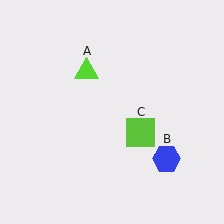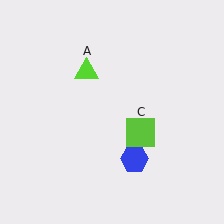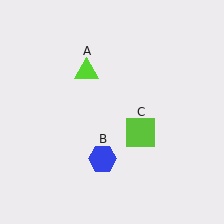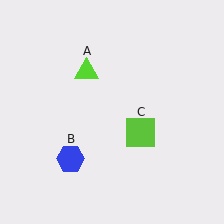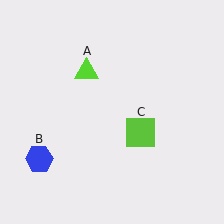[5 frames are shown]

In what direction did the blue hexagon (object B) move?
The blue hexagon (object B) moved left.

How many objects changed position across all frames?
1 object changed position: blue hexagon (object B).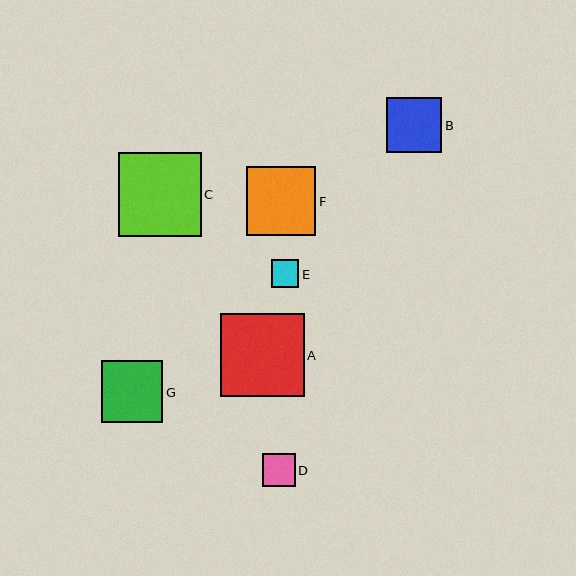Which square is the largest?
Square C is the largest with a size of approximately 83 pixels.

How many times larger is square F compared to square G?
Square F is approximately 1.1 times the size of square G.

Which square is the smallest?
Square E is the smallest with a size of approximately 27 pixels.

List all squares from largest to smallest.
From largest to smallest: C, A, F, G, B, D, E.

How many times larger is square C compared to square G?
Square C is approximately 1.4 times the size of square G.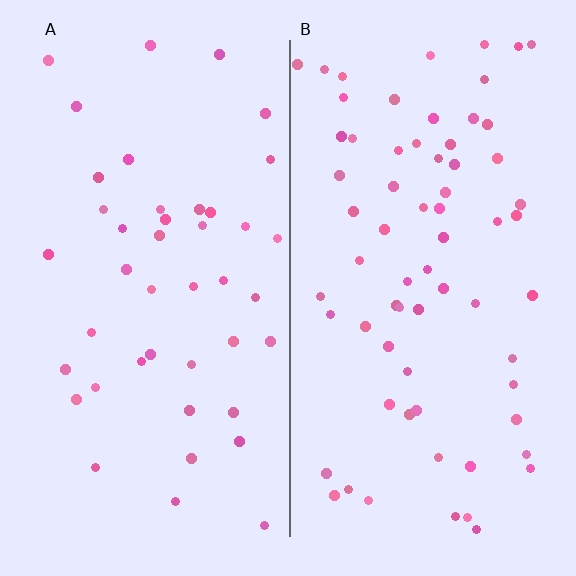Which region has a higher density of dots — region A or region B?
B (the right).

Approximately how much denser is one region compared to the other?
Approximately 1.6× — region B over region A.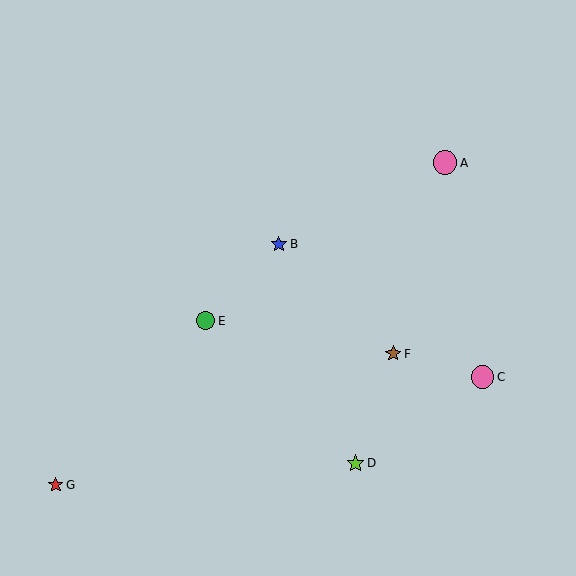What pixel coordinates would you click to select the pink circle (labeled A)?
Click at (445, 163) to select the pink circle A.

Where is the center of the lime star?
The center of the lime star is at (355, 463).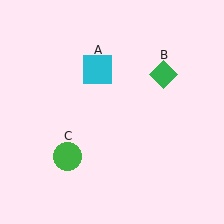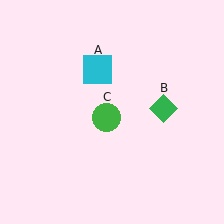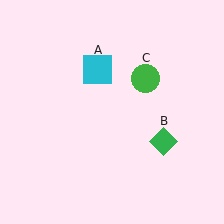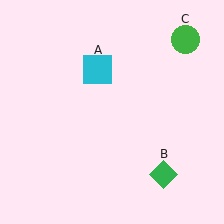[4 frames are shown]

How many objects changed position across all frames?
2 objects changed position: green diamond (object B), green circle (object C).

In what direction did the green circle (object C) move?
The green circle (object C) moved up and to the right.